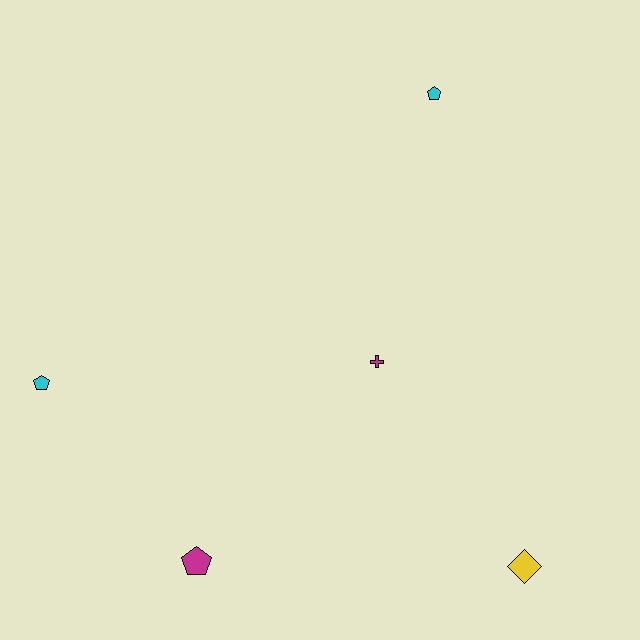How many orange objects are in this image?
There are no orange objects.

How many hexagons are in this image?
There are no hexagons.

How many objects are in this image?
There are 5 objects.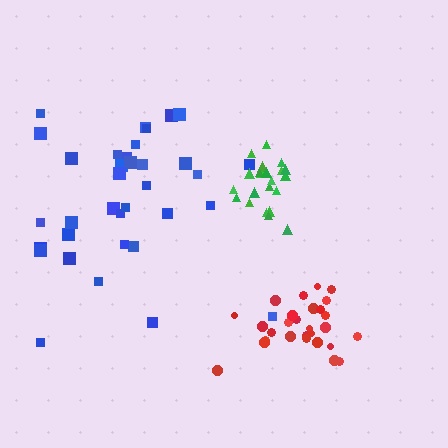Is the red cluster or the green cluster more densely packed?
Green.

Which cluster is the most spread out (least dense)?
Blue.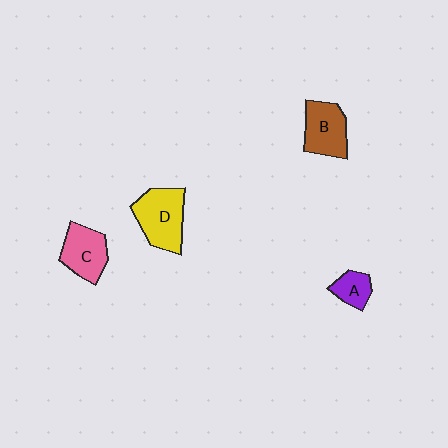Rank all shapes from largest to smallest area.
From largest to smallest: D (yellow), B (brown), C (pink), A (purple).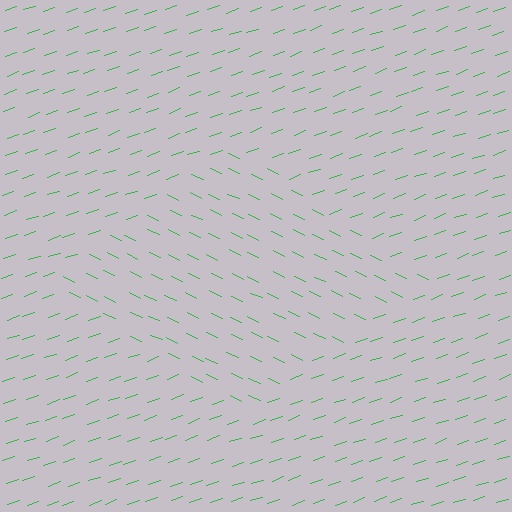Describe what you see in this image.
The image is filled with small green line segments. A diamond region in the image has lines oriented differently from the surrounding lines, creating a visible texture boundary.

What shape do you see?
I see a diamond.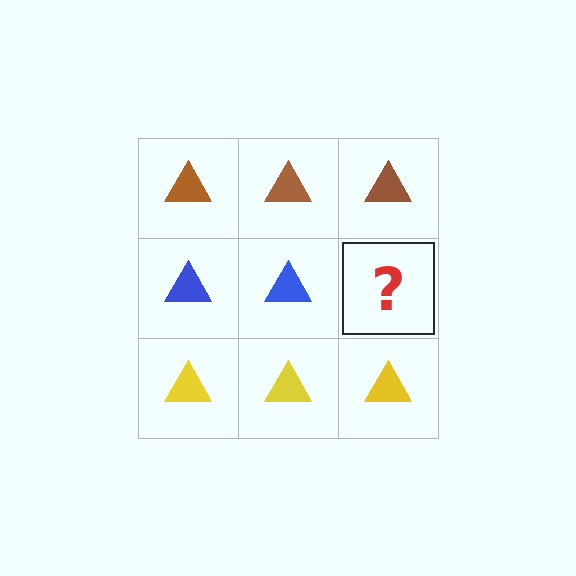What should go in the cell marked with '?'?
The missing cell should contain a blue triangle.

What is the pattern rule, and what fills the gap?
The rule is that each row has a consistent color. The gap should be filled with a blue triangle.